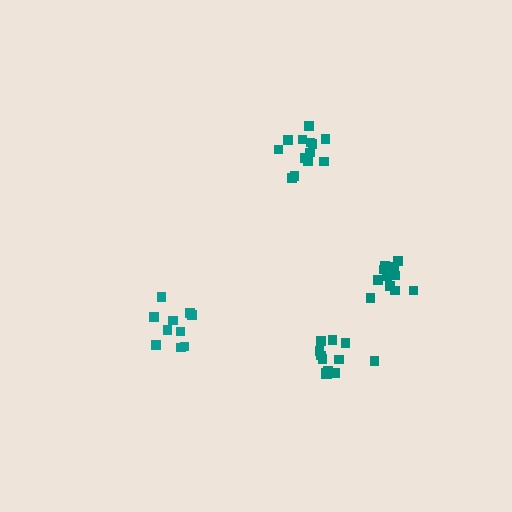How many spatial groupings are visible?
There are 4 spatial groupings.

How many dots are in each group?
Group 1: 13 dots, Group 2: 13 dots, Group 3: 10 dots, Group 4: 12 dots (48 total).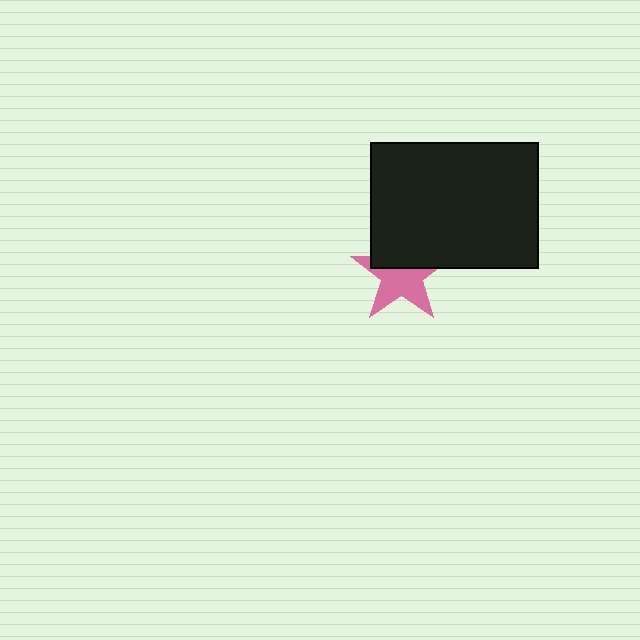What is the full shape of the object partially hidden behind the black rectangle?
The partially hidden object is a pink star.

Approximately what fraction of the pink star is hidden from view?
Roughly 43% of the pink star is hidden behind the black rectangle.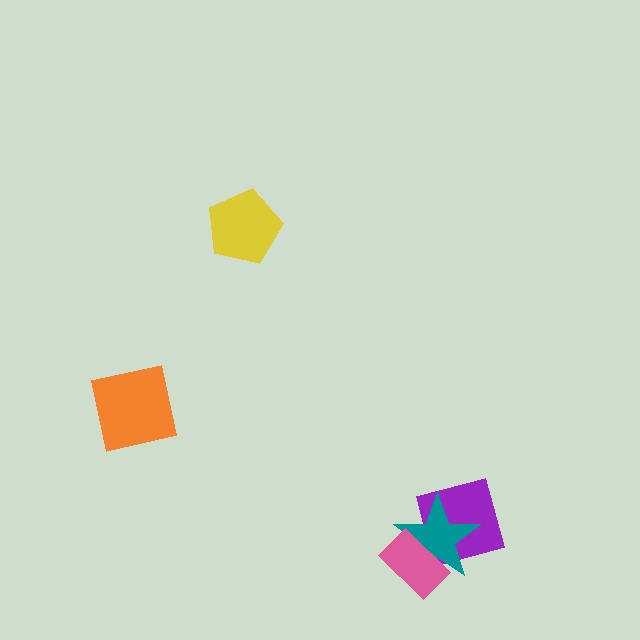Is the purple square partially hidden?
Yes, it is partially covered by another shape.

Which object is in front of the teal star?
The pink rectangle is in front of the teal star.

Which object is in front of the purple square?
The teal star is in front of the purple square.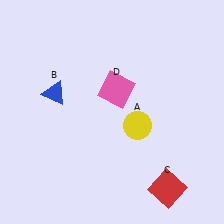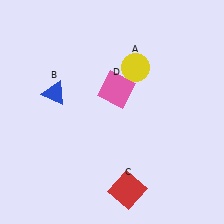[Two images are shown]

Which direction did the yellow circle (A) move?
The yellow circle (A) moved up.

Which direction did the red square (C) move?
The red square (C) moved left.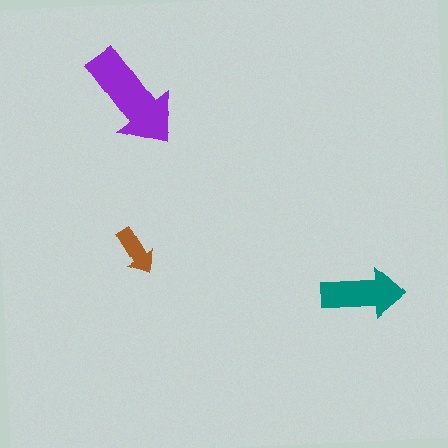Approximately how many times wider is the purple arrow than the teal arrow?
About 1.5 times wider.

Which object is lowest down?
The teal arrow is bottommost.